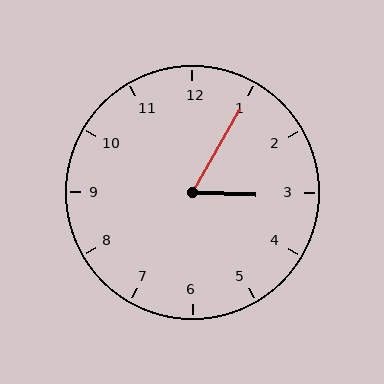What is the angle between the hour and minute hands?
Approximately 62 degrees.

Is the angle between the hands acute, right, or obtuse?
It is acute.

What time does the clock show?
3:05.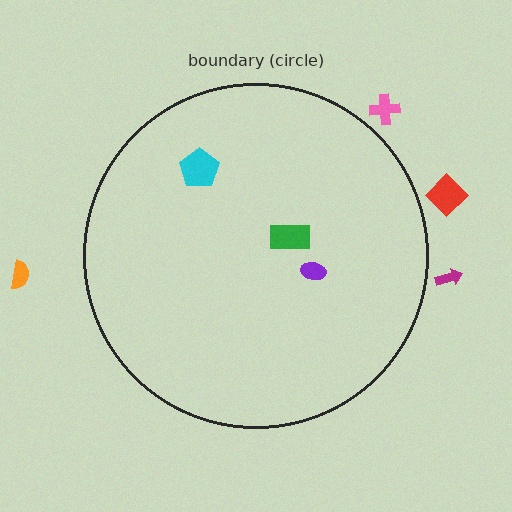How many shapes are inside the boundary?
3 inside, 4 outside.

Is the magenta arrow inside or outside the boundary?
Outside.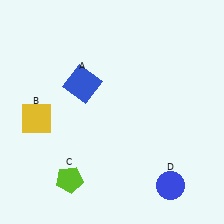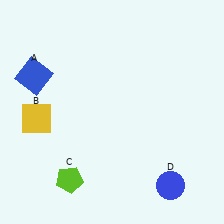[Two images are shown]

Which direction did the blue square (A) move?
The blue square (A) moved left.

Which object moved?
The blue square (A) moved left.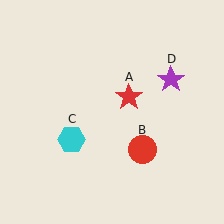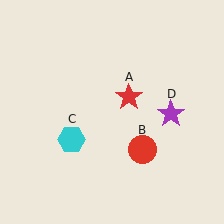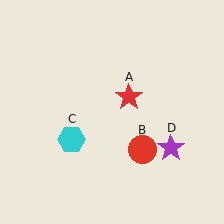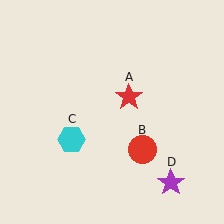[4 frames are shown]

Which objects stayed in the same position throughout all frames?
Red star (object A) and red circle (object B) and cyan hexagon (object C) remained stationary.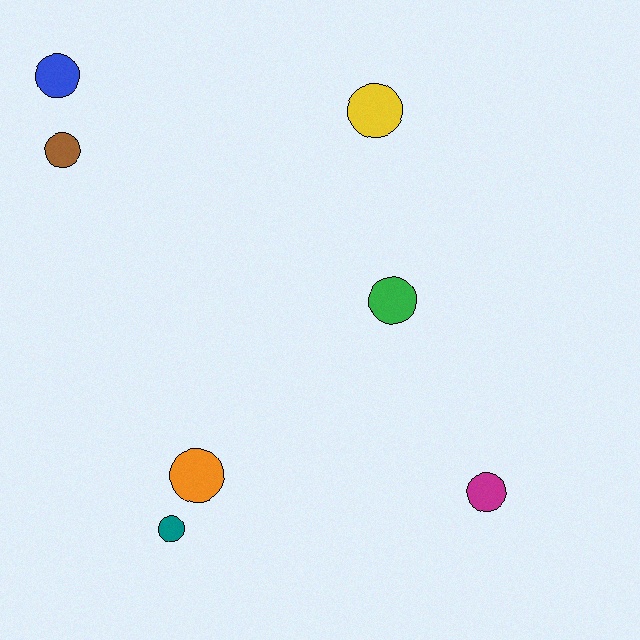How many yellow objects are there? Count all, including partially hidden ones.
There is 1 yellow object.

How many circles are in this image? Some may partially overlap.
There are 7 circles.